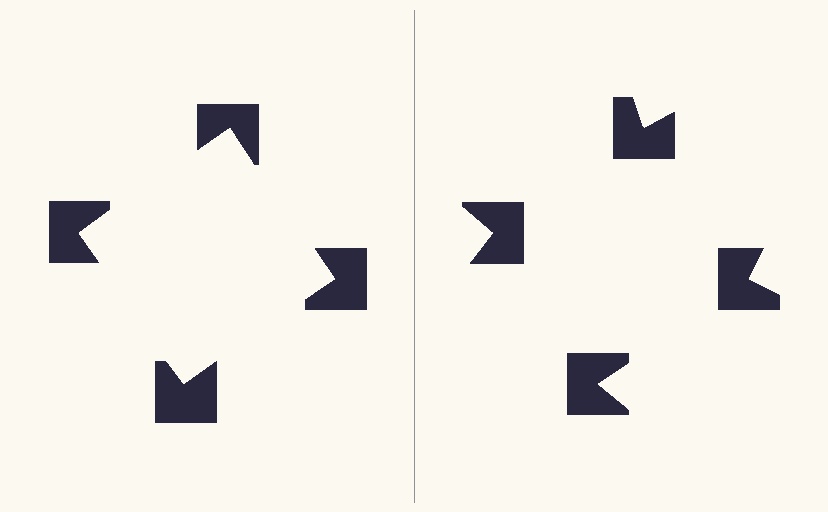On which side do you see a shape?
An illusory square appears on the left side. On the right side the wedge cuts are rotated, so no coherent shape forms.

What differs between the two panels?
The notched squares are positioned identically on both sides; only the wedge orientations differ. On the left they align to a square; on the right they are misaligned.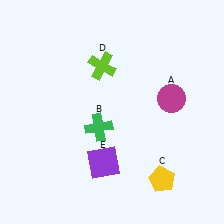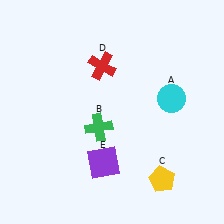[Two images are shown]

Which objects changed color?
A changed from magenta to cyan. D changed from lime to red.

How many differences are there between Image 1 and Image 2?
There are 2 differences between the two images.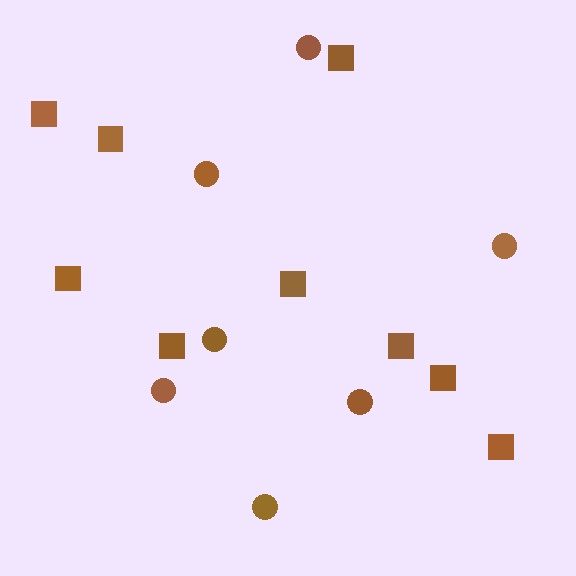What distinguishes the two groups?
There are 2 groups: one group of circles (7) and one group of squares (9).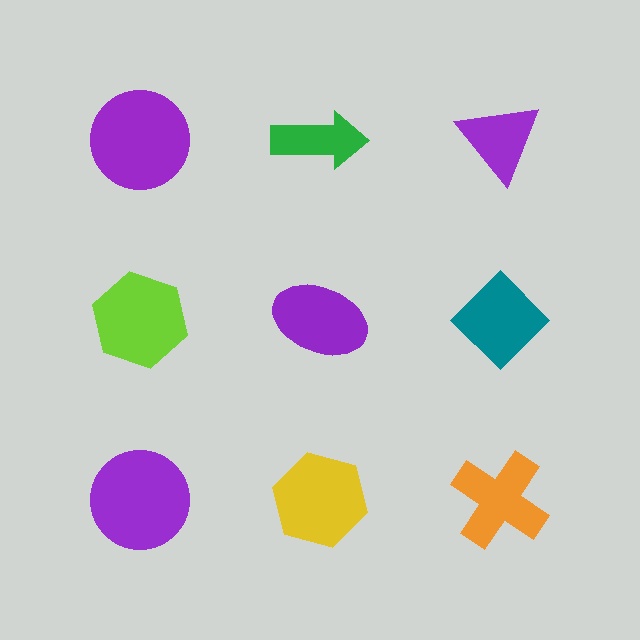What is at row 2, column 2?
A purple ellipse.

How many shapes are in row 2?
3 shapes.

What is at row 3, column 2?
A yellow hexagon.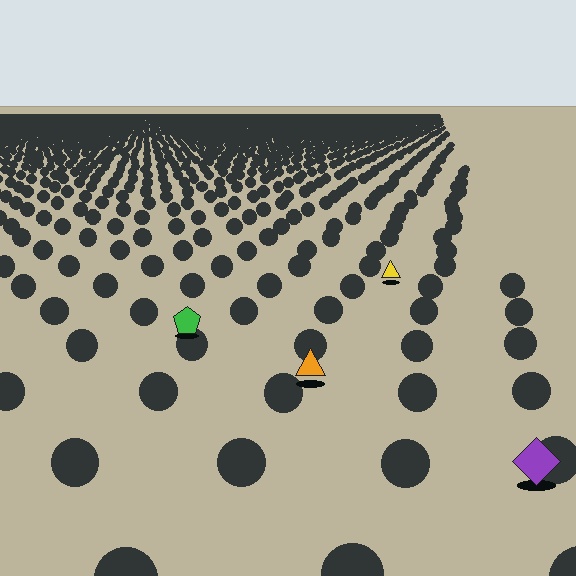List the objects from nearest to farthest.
From nearest to farthest: the purple diamond, the orange triangle, the green pentagon, the yellow triangle.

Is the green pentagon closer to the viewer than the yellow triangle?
Yes. The green pentagon is closer — you can tell from the texture gradient: the ground texture is coarser near it.